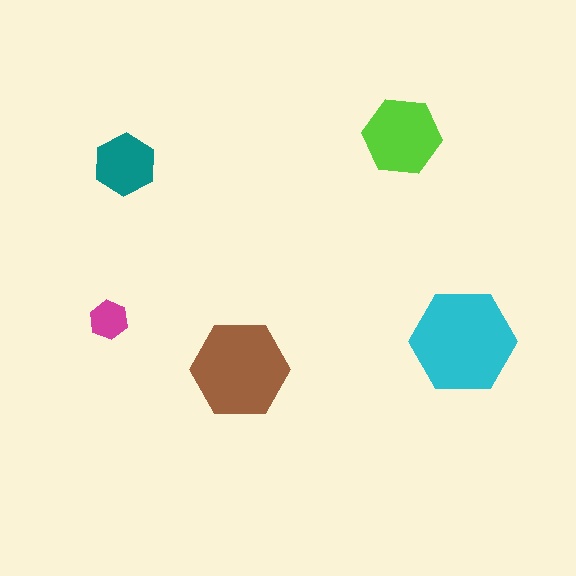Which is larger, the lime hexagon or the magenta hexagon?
The lime one.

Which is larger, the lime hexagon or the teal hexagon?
The lime one.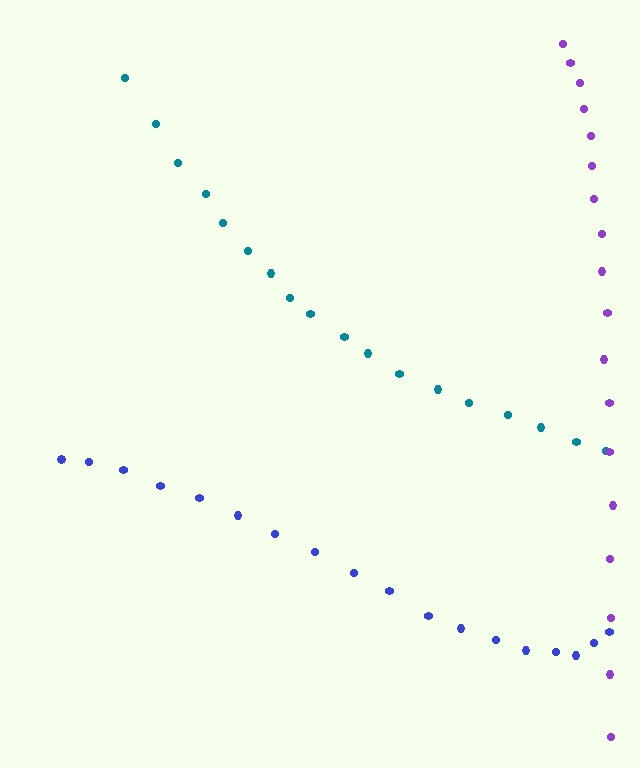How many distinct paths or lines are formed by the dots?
There are 3 distinct paths.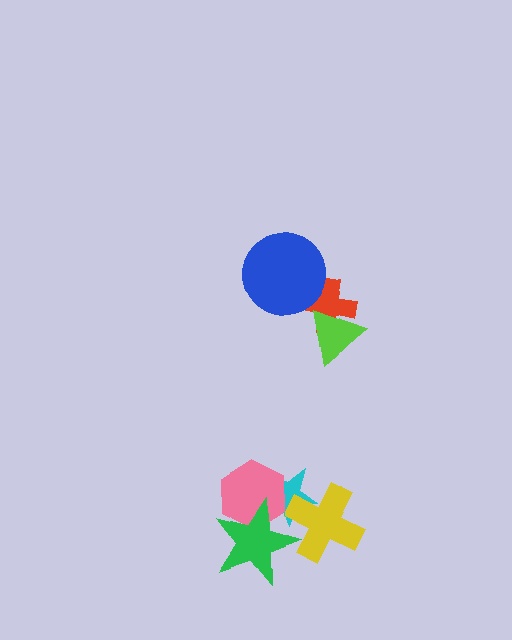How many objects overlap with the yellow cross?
2 objects overlap with the yellow cross.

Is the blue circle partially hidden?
No, no other shape covers it.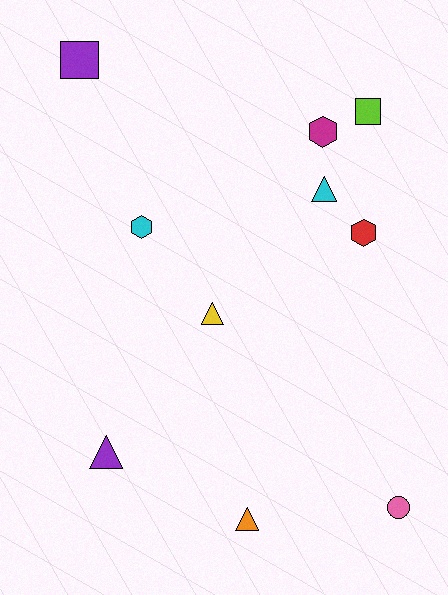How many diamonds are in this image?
There are no diamonds.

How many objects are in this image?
There are 10 objects.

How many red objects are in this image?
There is 1 red object.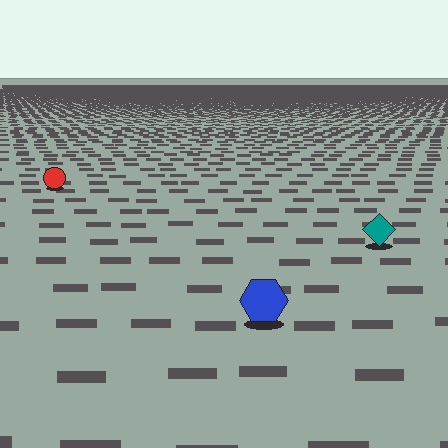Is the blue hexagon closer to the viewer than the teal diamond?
Yes. The blue hexagon is closer — you can tell from the texture gradient: the ground texture is coarser near it.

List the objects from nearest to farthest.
From nearest to farthest: the blue hexagon, the teal diamond, the red circle.